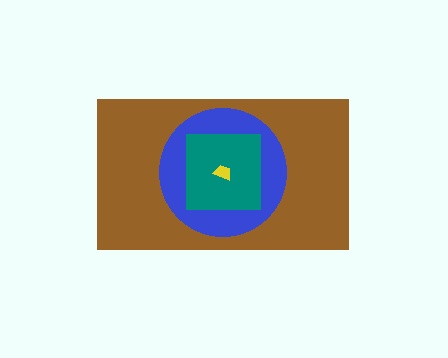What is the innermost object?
The yellow trapezoid.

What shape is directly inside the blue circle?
The teal square.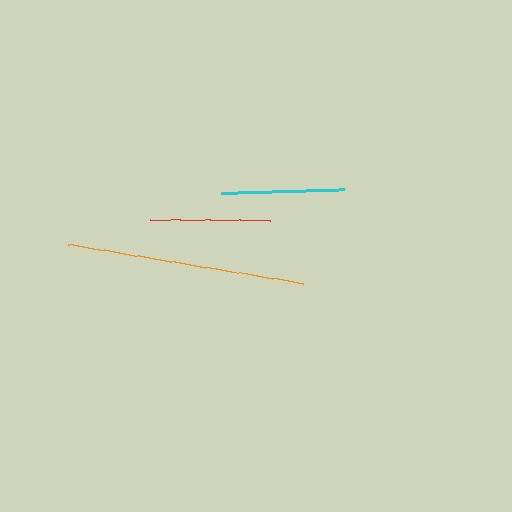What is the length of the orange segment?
The orange segment is approximately 239 pixels long.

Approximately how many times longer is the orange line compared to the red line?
The orange line is approximately 2.0 times the length of the red line.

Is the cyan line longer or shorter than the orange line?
The orange line is longer than the cyan line.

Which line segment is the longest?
The orange line is the longest at approximately 239 pixels.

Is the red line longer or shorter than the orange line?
The orange line is longer than the red line.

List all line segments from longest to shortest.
From longest to shortest: orange, cyan, red.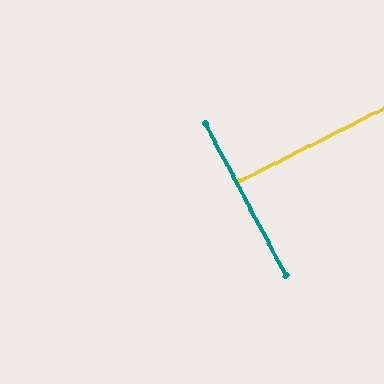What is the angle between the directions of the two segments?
Approximately 89 degrees.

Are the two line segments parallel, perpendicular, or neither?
Perpendicular — they meet at approximately 89°.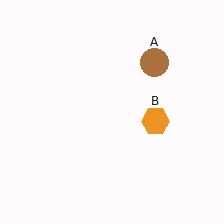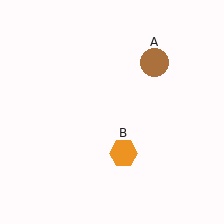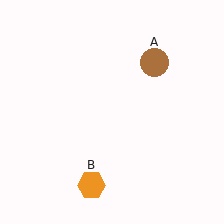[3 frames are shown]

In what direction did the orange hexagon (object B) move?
The orange hexagon (object B) moved down and to the left.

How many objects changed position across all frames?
1 object changed position: orange hexagon (object B).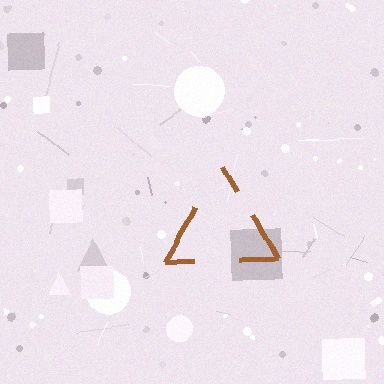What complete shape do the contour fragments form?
The contour fragments form a triangle.